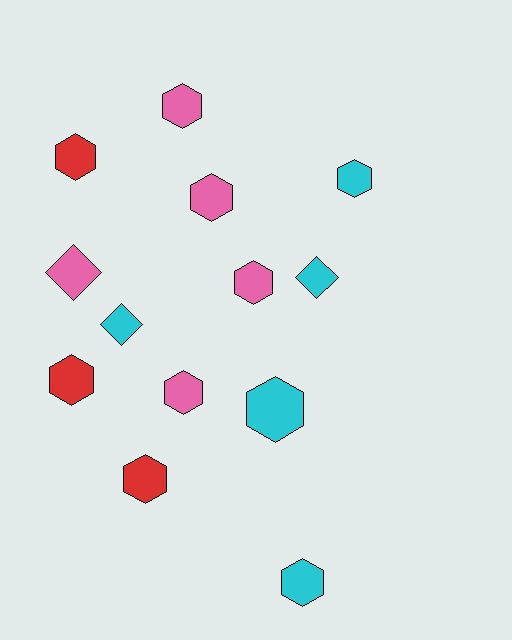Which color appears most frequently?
Cyan, with 5 objects.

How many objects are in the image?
There are 13 objects.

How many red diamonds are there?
There are no red diamonds.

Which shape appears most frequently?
Hexagon, with 10 objects.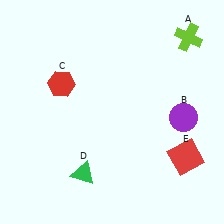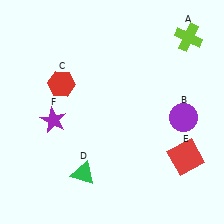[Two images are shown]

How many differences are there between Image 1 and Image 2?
There is 1 difference between the two images.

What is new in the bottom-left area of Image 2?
A purple star (F) was added in the bottom-left area of Image 2.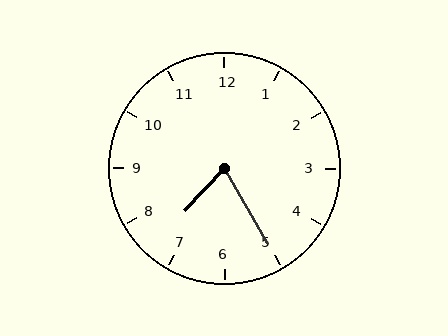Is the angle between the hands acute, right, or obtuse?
It is acute.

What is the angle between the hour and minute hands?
Approximately 72 degrees.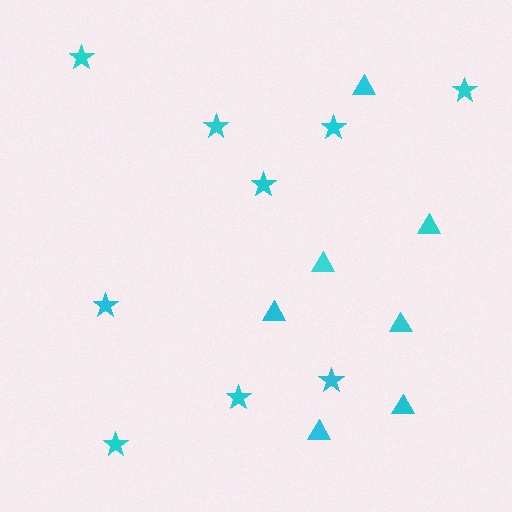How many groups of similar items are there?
There are 2 groups: one group of triangles (7) and one group of stars (9).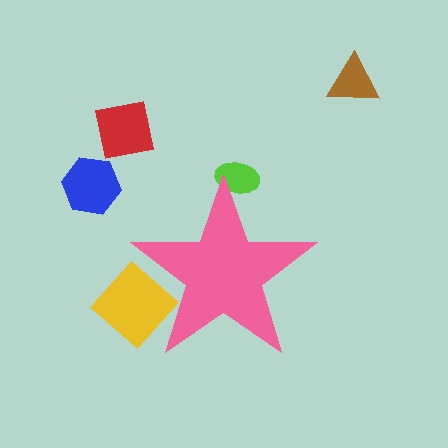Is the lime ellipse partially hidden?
Yes, the lime ellipse is partially hidden behind the pink star.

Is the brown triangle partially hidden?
No, the brown triangle is fully visible.